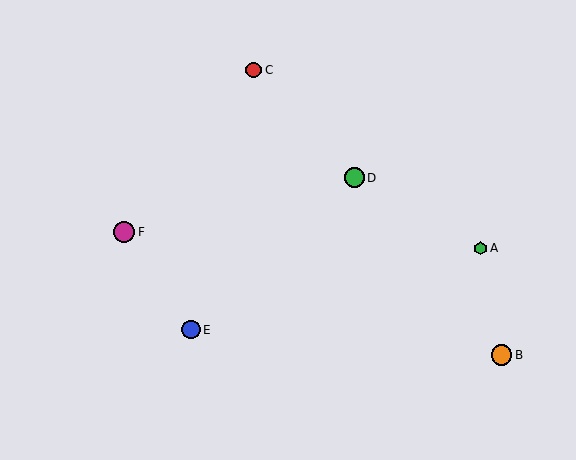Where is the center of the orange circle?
The center of the orange circle is at (502, 355).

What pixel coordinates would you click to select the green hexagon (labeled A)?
Click at (481, 248) to select the green hexagon A.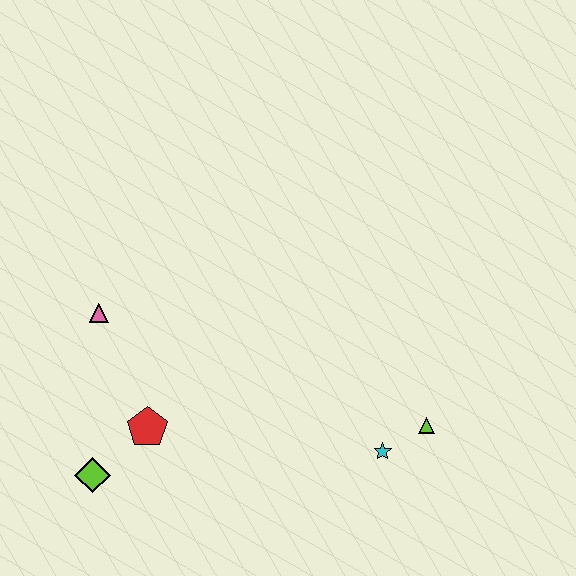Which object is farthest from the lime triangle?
The pink triangle is farthest from the lime triangle.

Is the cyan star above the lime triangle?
No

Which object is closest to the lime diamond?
The red pentagon is closest to the lime diamond.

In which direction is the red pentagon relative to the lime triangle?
The red pentagon is to the left of the lime triangle.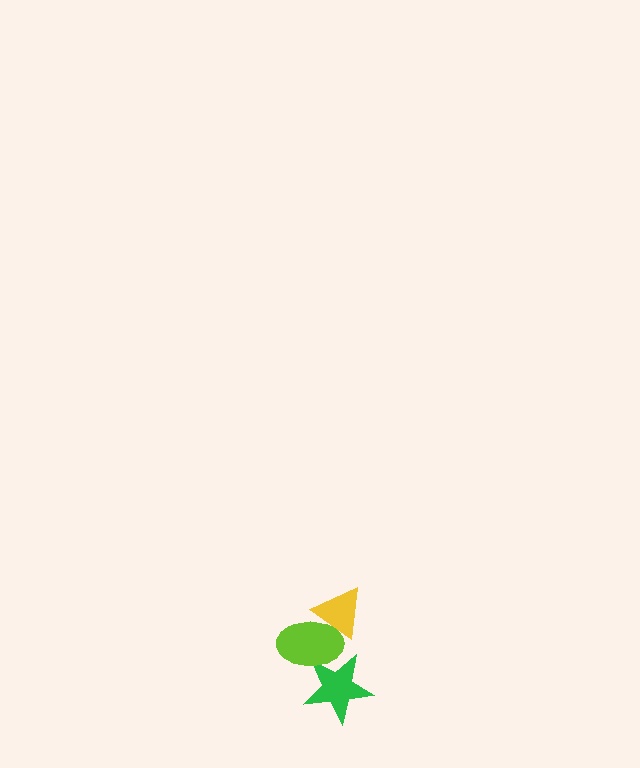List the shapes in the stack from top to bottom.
From top to bottom: the yellow triangle, the lime ellipse, the green star.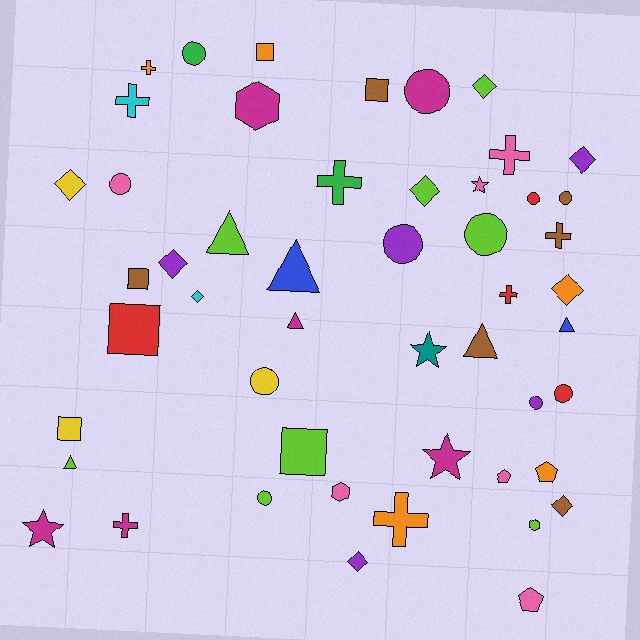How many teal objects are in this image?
There is 1 teal object.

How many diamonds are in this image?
There are 9 diamonds.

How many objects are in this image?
There are 50 objects.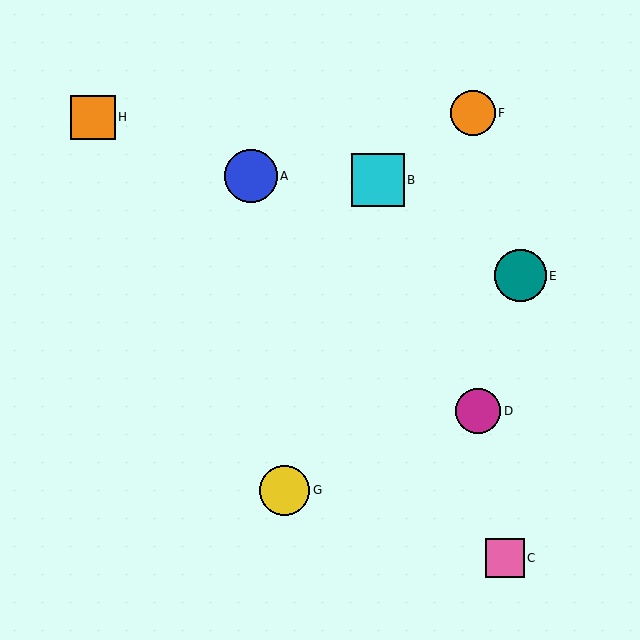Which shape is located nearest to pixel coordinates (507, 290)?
The teal circle (labeled E) at (520, 276) is nearest to that location.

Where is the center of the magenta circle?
The center of the magenta circle is at (478, 411).